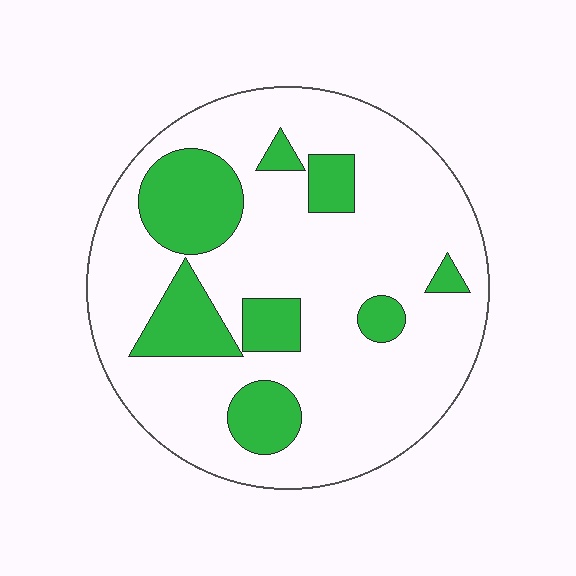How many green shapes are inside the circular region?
8.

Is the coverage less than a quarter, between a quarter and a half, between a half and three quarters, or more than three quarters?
Less than a quarter.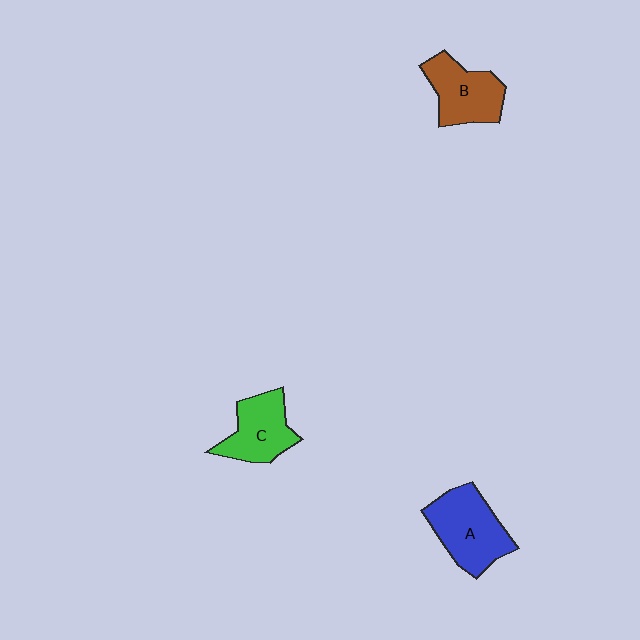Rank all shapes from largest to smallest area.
From largest to smallest: A (blue), B (brown), C (green).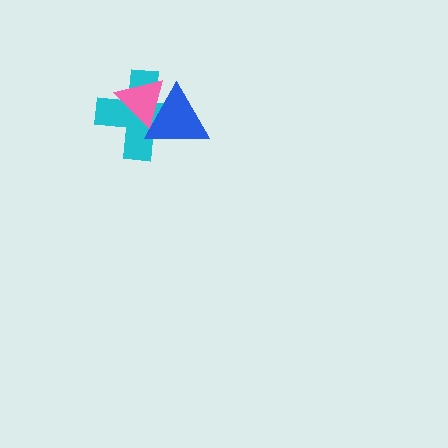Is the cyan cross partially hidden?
Yes, it is partially covered by another shape.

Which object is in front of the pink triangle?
The blue triangle is in front of the pink triangle.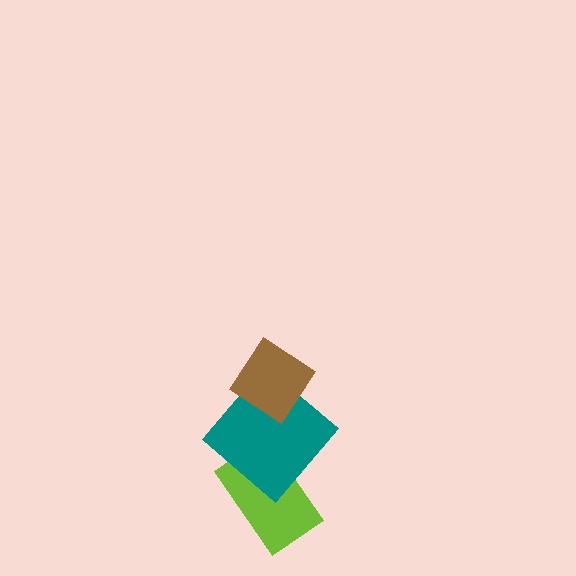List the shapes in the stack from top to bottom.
From top to bottom: the brown diamond, the teal diamond, the lime rectangle.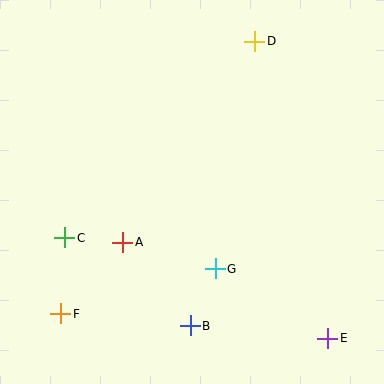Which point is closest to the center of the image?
Point G at (215, 269) is closest to the center.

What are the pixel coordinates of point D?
Point D is at (255, 41).